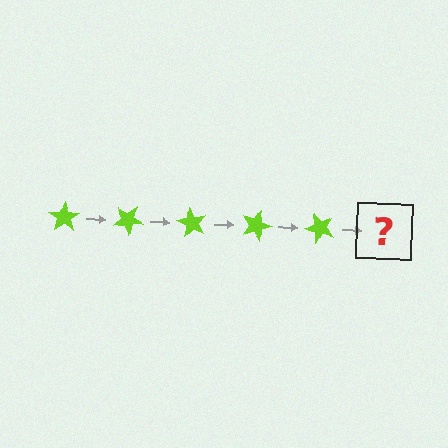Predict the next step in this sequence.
The next step is a lime star rotated 150 degrees.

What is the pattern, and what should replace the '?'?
The pattern is that the star rotates 30 degrees each step. The '?' should be a lime star rotated 150 degrees.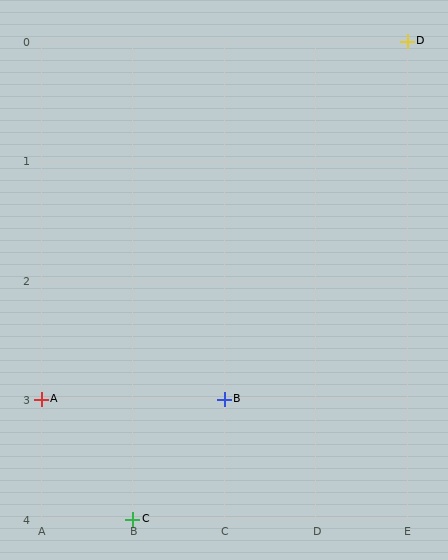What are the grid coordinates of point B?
Point B is at grid coordinates (C, 3).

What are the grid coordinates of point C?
Point C is at grid coordinates (B, 4).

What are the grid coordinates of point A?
Point A is at grid coordinates (A, 3).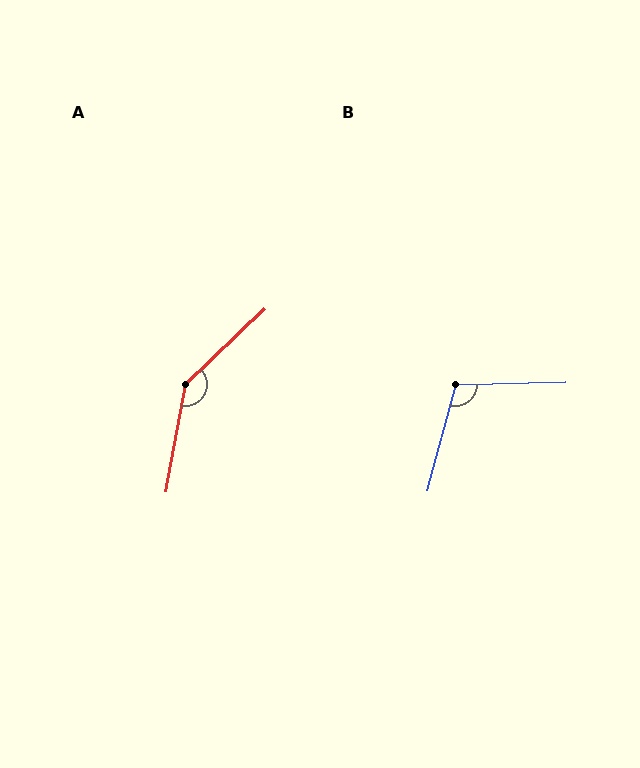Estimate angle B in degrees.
Approximately 106 degrees.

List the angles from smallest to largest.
B (106°), A (144°).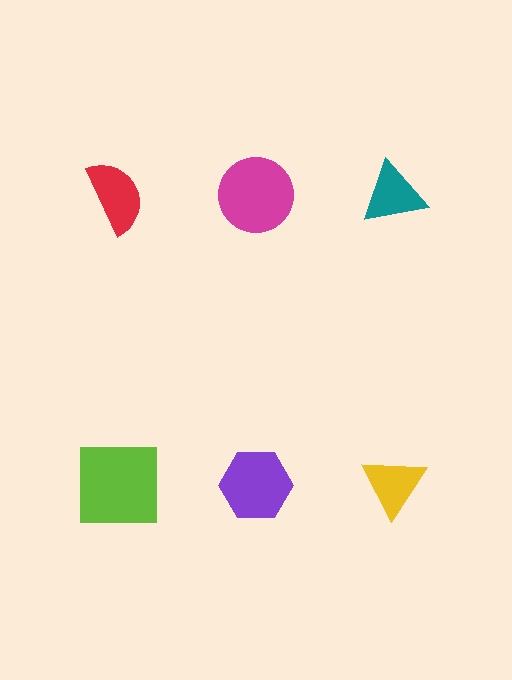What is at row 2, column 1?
A lime square.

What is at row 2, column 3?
A yellow triangle.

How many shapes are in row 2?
3 shapes.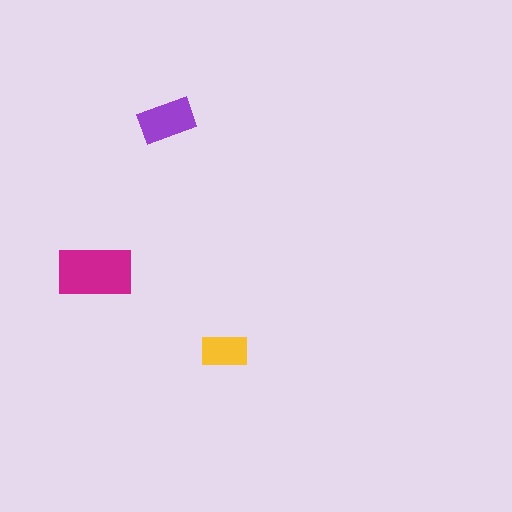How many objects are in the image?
There are 3 objects in the image.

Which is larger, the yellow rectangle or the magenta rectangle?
The magenta one.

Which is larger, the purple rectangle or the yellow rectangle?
The purple one.